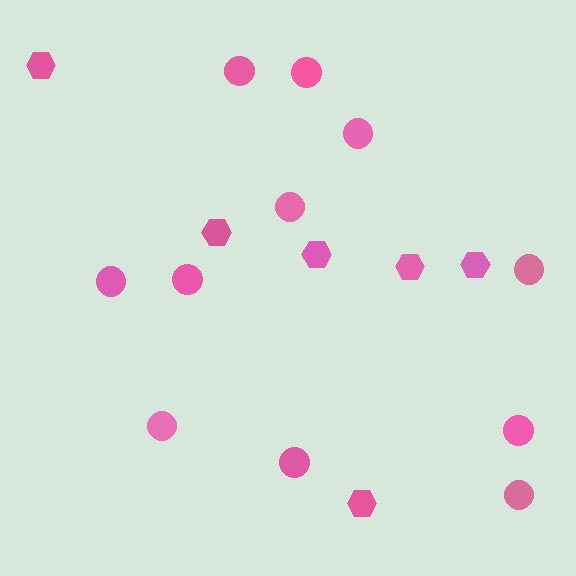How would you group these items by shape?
There are 2 groups: one group of hexagons (6) and one group of circles (11).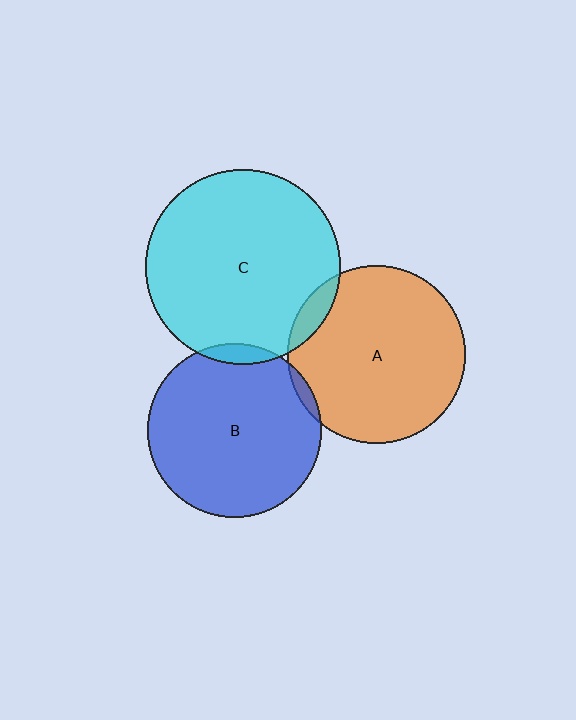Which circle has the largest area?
Circle C (cyan).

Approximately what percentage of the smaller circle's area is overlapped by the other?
Approximately 5%.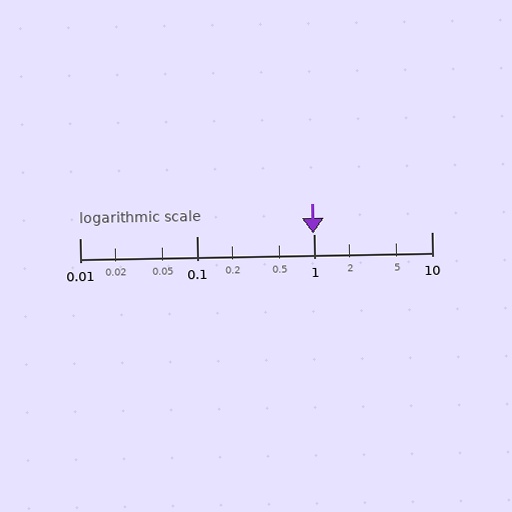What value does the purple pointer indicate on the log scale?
The pointer indicates approximately 0.98.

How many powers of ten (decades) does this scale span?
The scale spans 3 decades, from 0.01 to 10.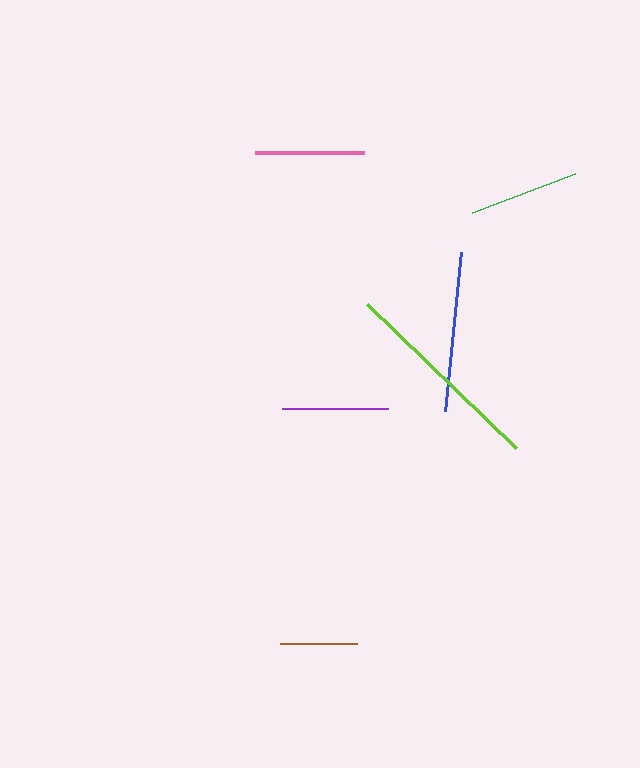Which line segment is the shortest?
The brown line is the shortest at approximately 77 pixels.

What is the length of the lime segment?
The lime segment is approximately 207 pixels long.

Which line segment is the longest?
The lime line is the longest at approximately 207 pixels.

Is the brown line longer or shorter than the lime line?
The lime line is longer than the brown line.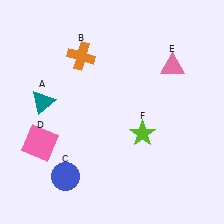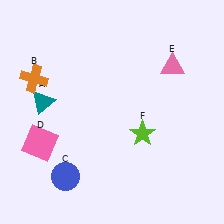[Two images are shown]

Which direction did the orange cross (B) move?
The orange cross (B) moved left.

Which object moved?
The orange cross (B) moved left.